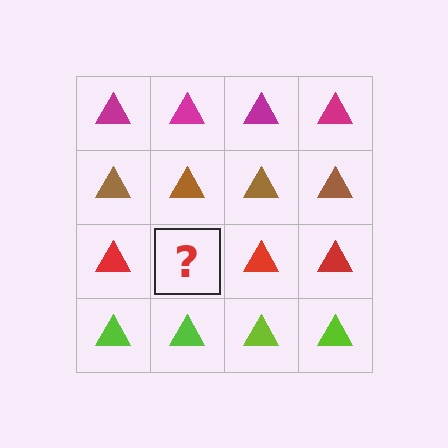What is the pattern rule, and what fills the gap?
The rule is that each row has a consistent color. The gap should be filled with a red triangle.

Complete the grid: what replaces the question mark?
The question mark should be replaced with a red triangle.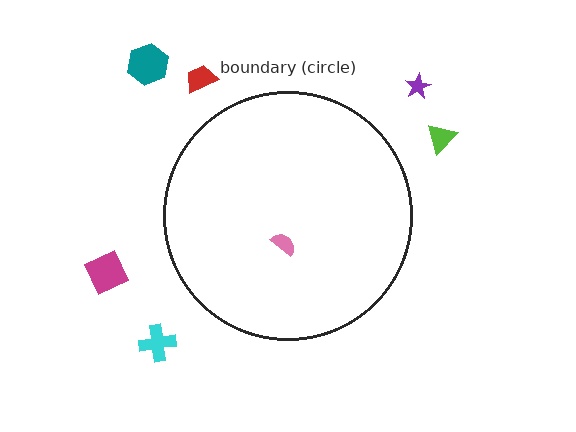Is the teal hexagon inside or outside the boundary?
Outside.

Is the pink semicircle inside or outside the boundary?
Inside.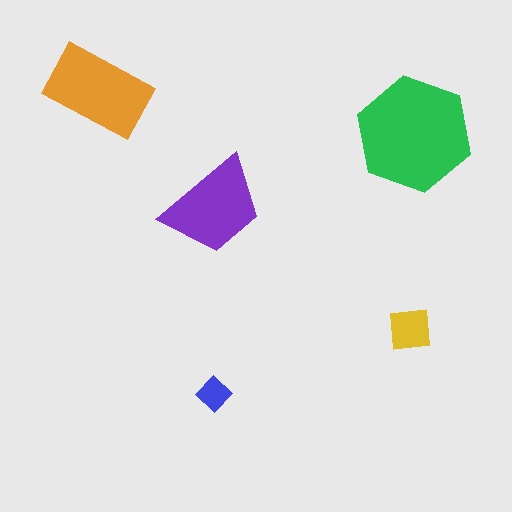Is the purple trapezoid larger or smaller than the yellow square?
Larger.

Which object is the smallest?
The blue diamond.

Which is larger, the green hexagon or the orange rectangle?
The green hexagon.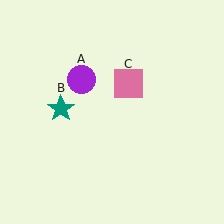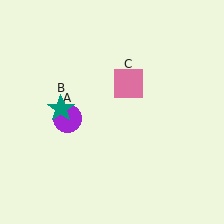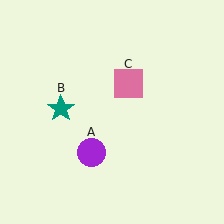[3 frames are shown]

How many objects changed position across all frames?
1 object changed position: purple circle (object A).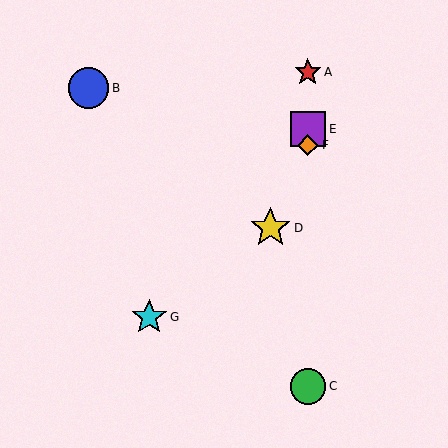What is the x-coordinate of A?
Object A is at x≈308.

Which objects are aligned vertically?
Objects A, C, E, F are aligned vertically.